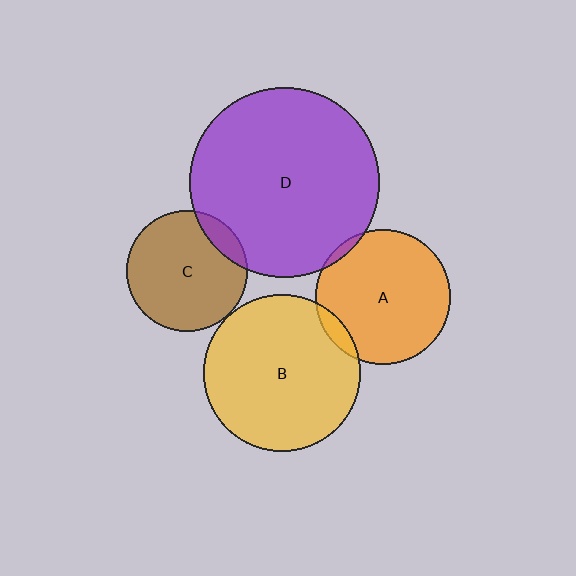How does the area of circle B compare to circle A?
Approximately 1.3 times.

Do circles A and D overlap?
Yes.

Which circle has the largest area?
Circle D (purple).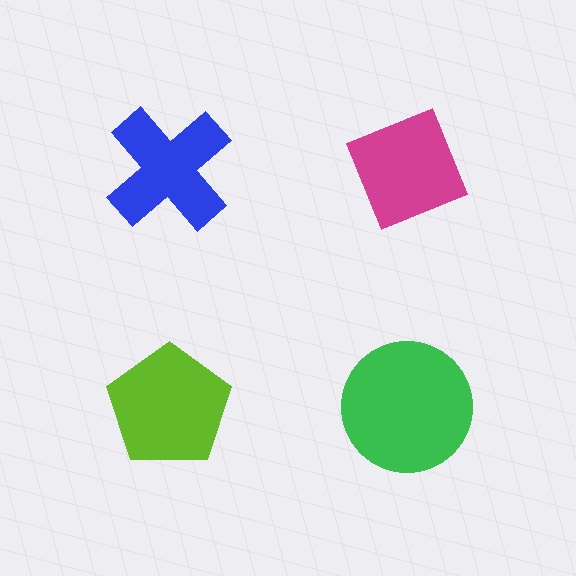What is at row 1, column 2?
A magenta diamond.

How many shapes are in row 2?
2 shapes.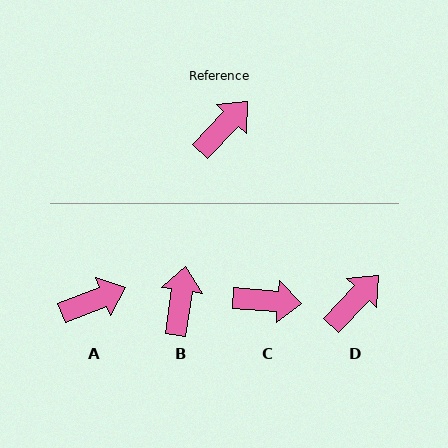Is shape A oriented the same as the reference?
No, it is off by about 25 degrees.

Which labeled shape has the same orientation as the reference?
D.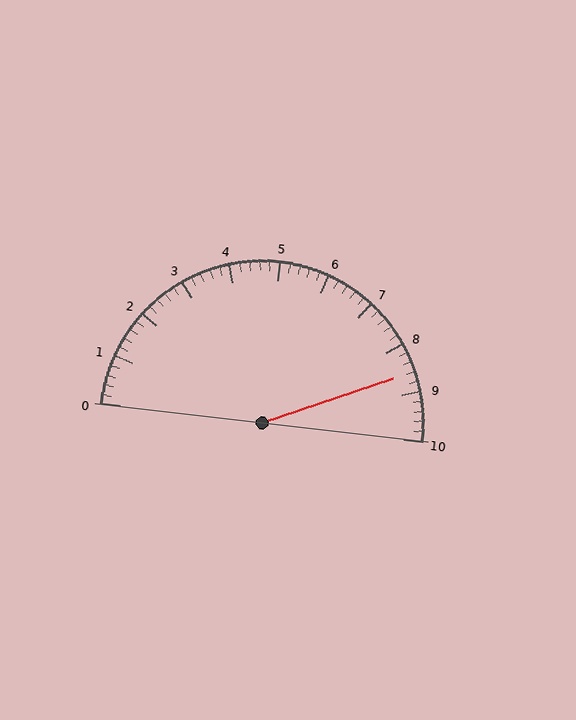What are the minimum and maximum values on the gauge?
The gauge ranges from 0 to 10.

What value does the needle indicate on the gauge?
The needle indicates approximately 8.6.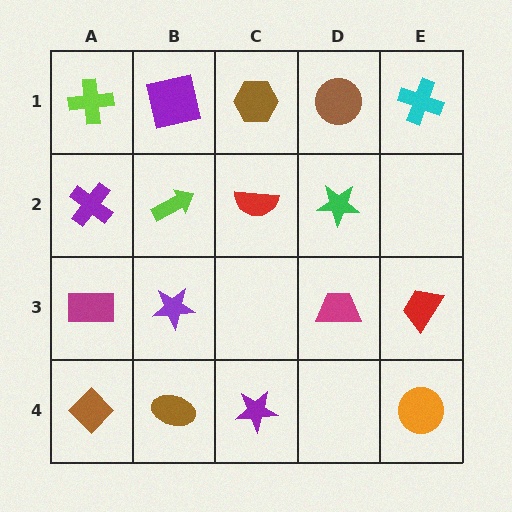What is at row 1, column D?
A brown circle.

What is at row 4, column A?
A brown diamond.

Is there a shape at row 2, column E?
No, that cell is empty.